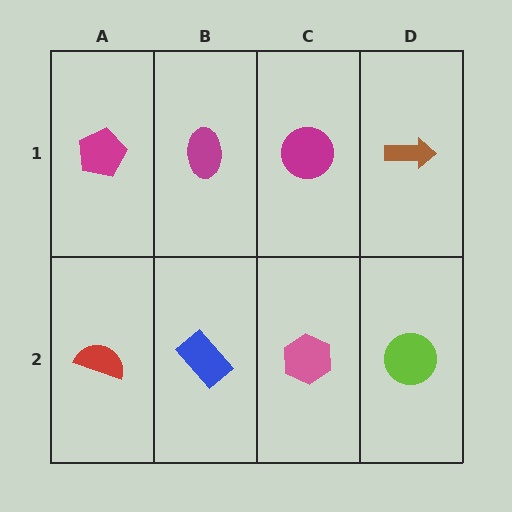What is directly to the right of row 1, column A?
A magenta ellipse.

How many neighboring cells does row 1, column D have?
2.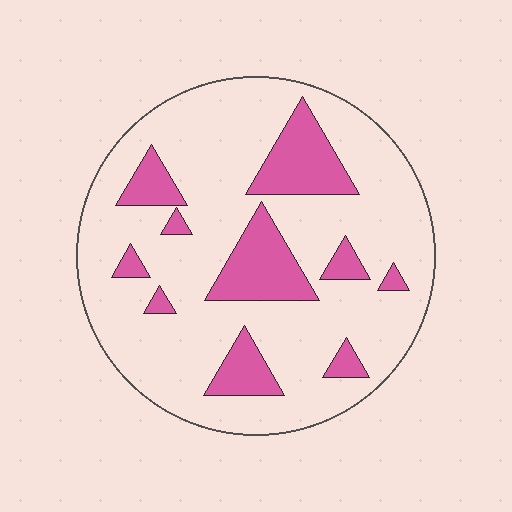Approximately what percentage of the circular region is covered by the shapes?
Approximately 20%.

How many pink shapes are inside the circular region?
10.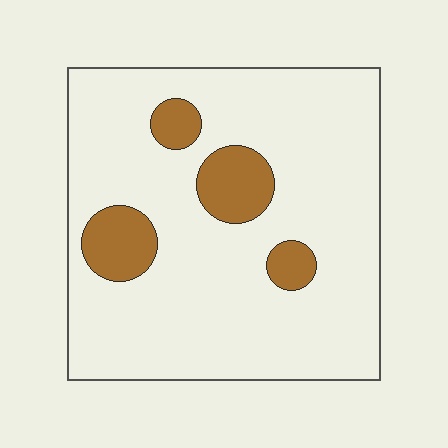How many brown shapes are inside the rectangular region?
4.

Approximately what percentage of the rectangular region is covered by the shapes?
Approximately 15%.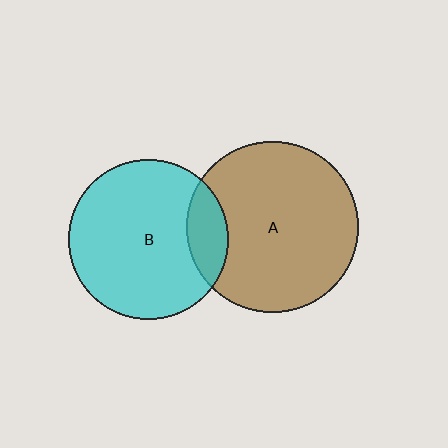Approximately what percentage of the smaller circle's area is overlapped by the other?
Approximately 15%.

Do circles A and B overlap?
Yes.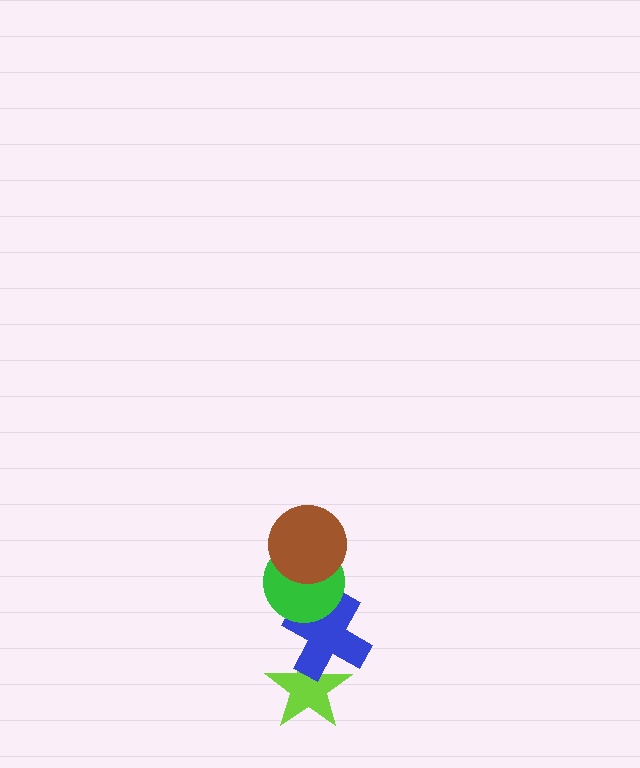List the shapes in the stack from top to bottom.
From top to bottom: the brown circle, the green circle, the blue cross, the lime star.